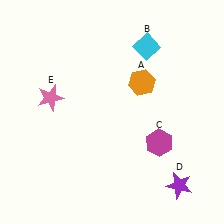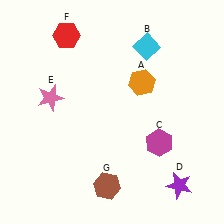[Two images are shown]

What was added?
A red hexagon (F), a brown hexagon (G) were added in Image 2.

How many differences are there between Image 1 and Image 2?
There are 2 differences between the two images.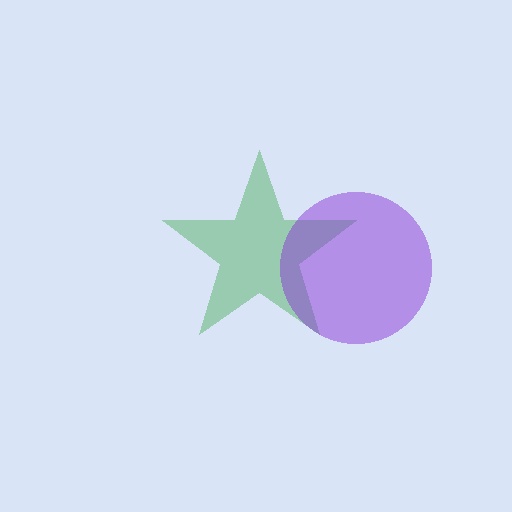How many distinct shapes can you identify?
There are 2 distinct shapes: a green star, a purple circle.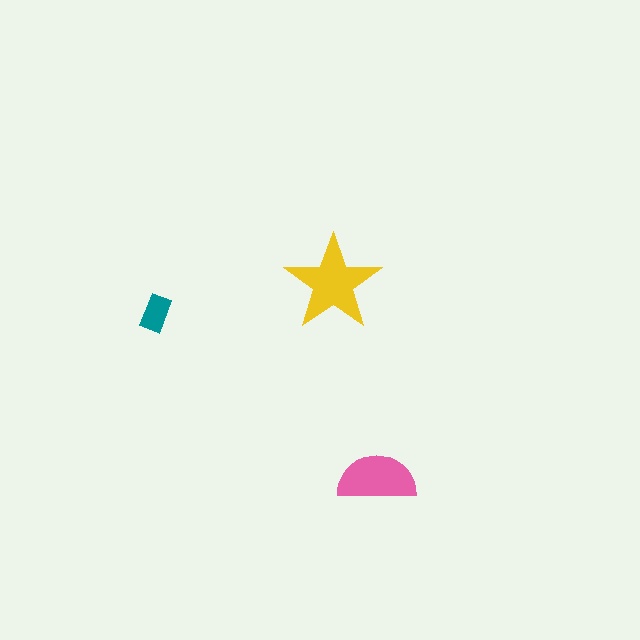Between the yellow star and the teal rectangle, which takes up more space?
The yellow star.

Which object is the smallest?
The teal rectangle.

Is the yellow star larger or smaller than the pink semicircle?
Larger.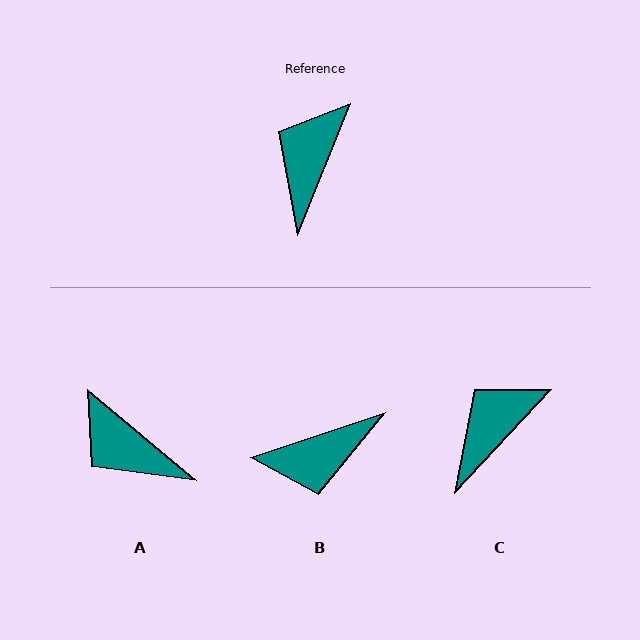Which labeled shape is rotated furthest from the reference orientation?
B, about 130 degrees away.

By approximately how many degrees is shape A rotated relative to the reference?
Approximately 72 degrees counter-clockwise.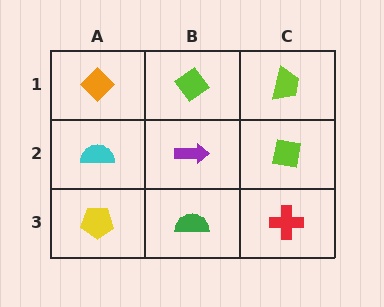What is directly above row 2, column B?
A lime diamond.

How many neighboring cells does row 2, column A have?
3.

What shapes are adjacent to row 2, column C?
A lime trapezoid (row 1, column C), a red cross (row 3, column C), a purple arrow (row 2, column B).